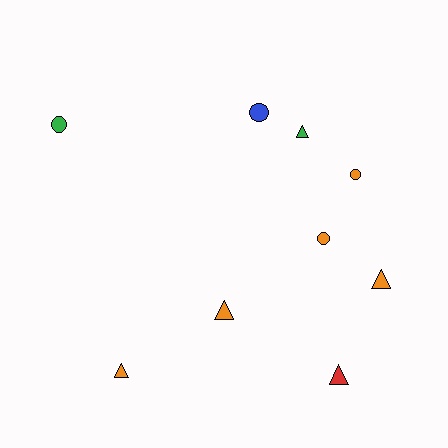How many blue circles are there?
There is 1 blue circle.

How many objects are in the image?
There are 9 objects.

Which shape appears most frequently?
Triangle, with 5 objects.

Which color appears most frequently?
Orange, with 5 objects.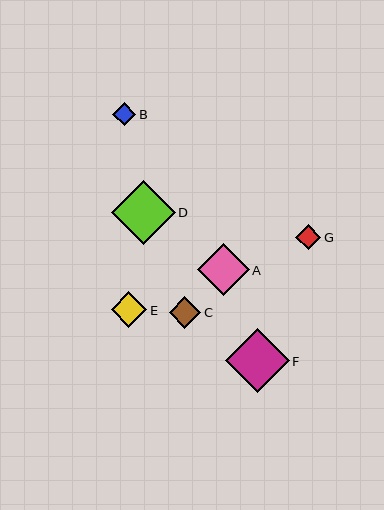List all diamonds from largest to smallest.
From largest to smallest: F, D, A, E, C, G, B.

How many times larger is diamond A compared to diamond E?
Diamond A is approximately 1.5 times the size of diamond E.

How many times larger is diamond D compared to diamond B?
Diamond D is approximately 2.7 times the size of diamond B.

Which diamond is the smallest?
Diamond B is the smallest with a size of approximately 24 pixels.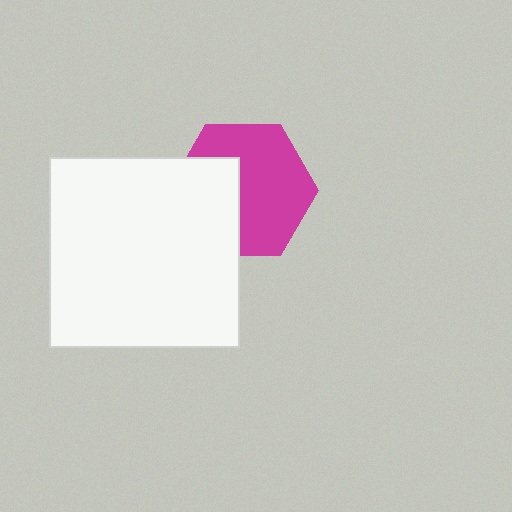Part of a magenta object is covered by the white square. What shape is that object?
It is a hexagon.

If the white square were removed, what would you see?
You would see the complete magenta hexagon.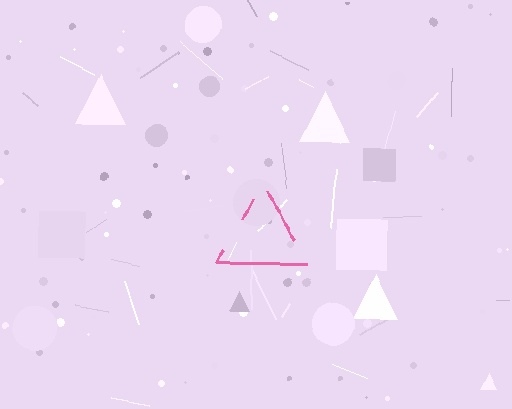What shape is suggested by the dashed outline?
The dashed outline suggests a triangle.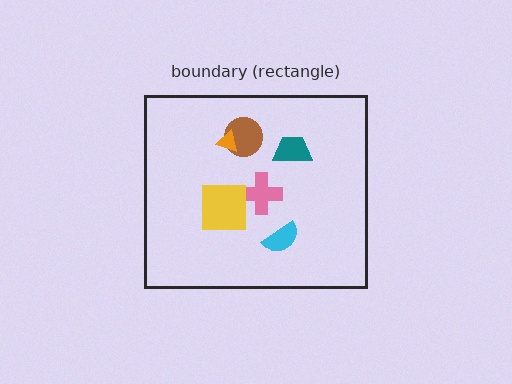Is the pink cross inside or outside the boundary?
Inside.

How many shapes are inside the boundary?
6 inside, 0 outside.